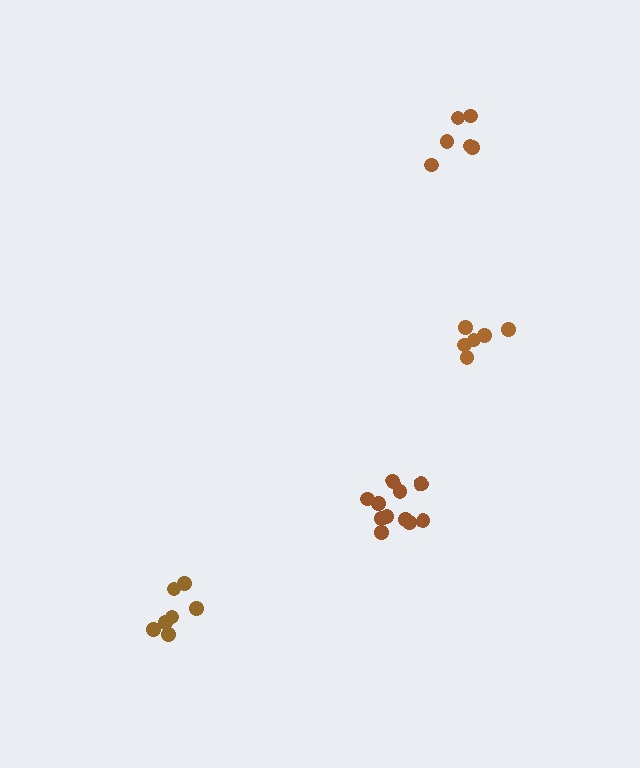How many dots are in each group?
Group 1: 6 dots, Group 2: 7 dots, Group 3: 6 dots, Group 4: 11 dots (30 total).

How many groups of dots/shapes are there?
There are 4 groups.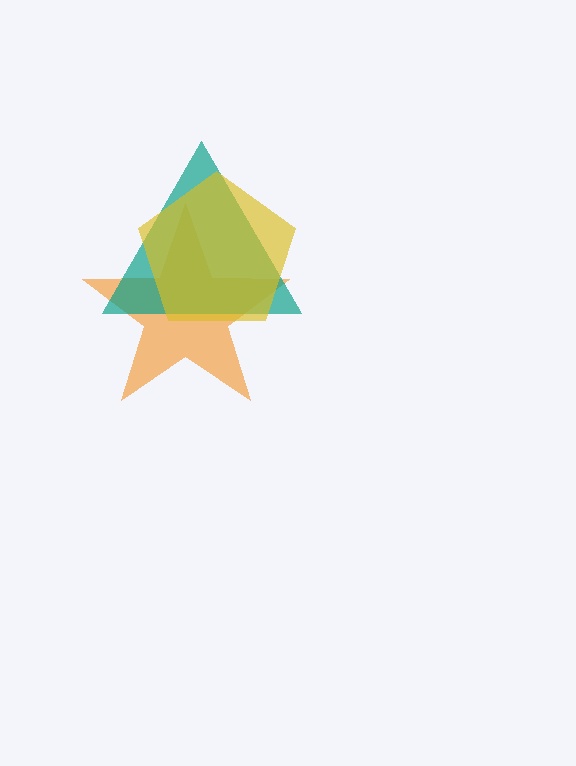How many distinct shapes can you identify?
There are 3 distinct shapes: an orange star, a teal triangle, a yellow pentagon.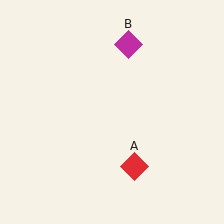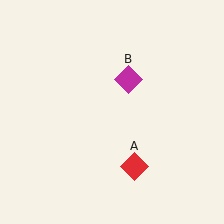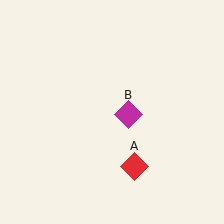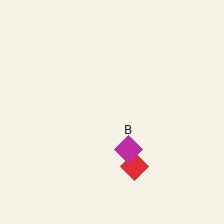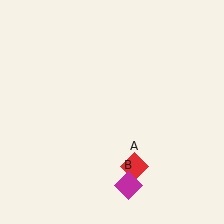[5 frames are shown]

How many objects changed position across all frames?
1 object changed position: magenta diamond (object B).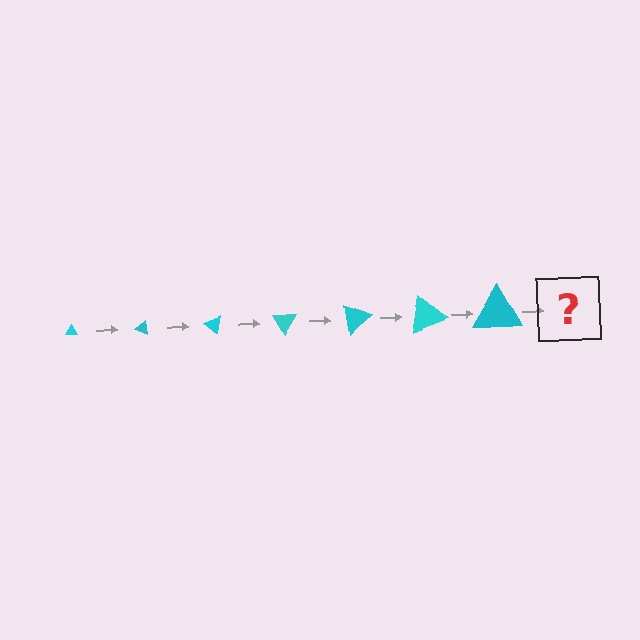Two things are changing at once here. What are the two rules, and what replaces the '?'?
The two rules are that the triangle grows larger each step and it rotates 20 degrees each step. The '?' should be a triangle, larger than the previous one and rotated 140 degrees from the start.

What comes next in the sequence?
The next element should be a triangle, larger than the previous one and rotated 140 degrees from the start.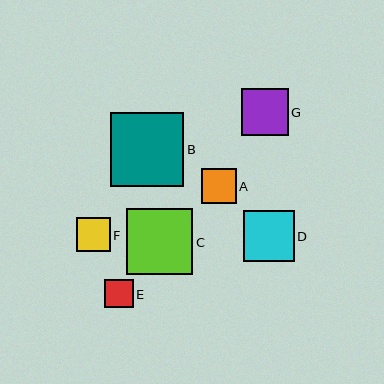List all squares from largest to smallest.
From largest to smallest: B, C, D, G, A, F, E.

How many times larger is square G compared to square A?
Square G is approximately 1.4 times the size of square A.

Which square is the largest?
Square B is the largest with a size of approximately 74 pixels.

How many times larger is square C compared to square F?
Square C is approximately 2.0 times the size of square F.